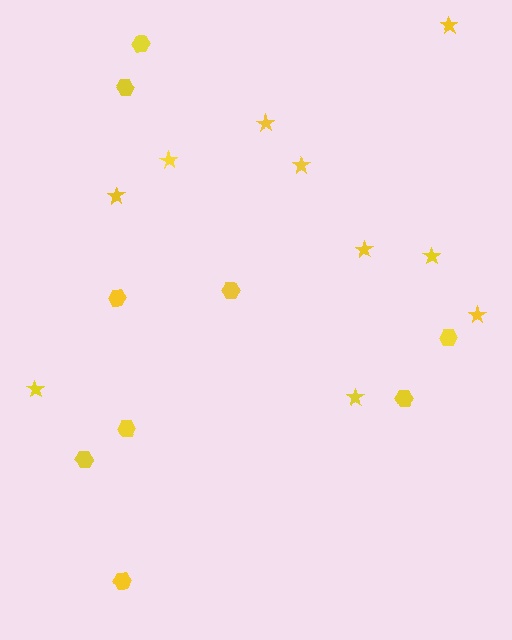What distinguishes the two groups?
There are 2 groups: one group of hexagons (9) and one group of stars (10).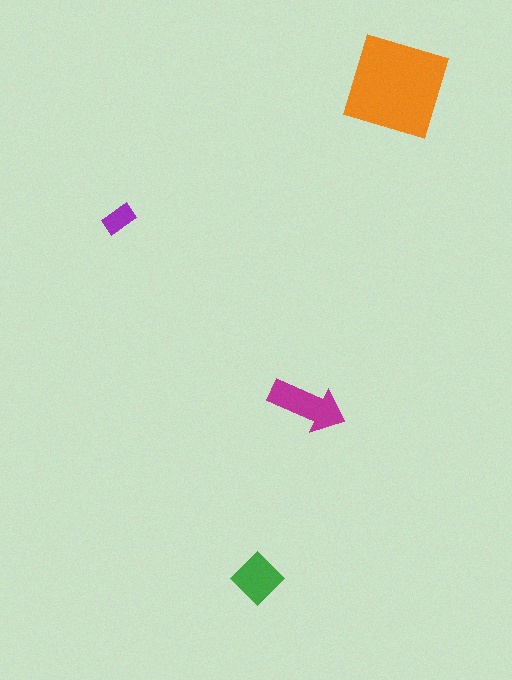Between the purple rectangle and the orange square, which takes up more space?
The orange square.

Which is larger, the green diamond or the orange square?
The orange square.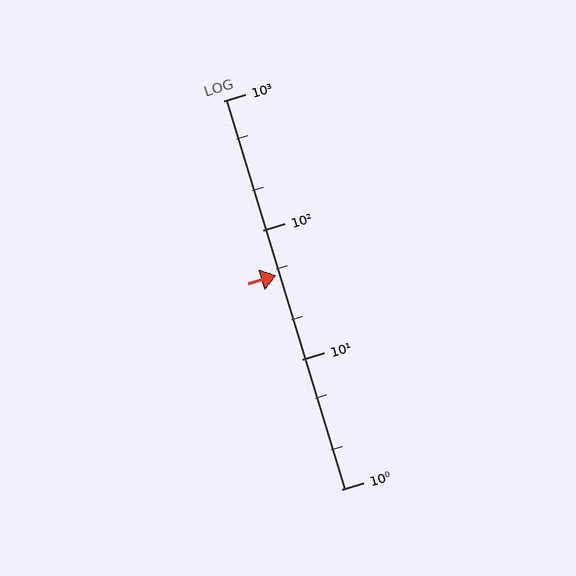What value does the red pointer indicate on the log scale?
The pointer indicates approximately 45.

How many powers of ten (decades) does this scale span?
The scale spans 3 decades, from 1 to 1000.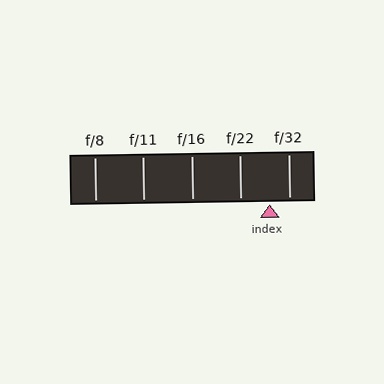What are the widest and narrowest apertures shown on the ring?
The widest aperture shown is f/8 and the narrowest is f/32.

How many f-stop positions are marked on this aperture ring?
There are 5 f-stop positions marked.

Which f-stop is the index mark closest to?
The index mark is closest to f/32.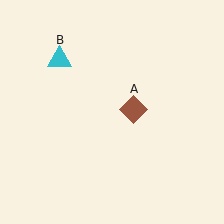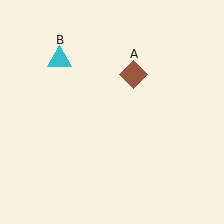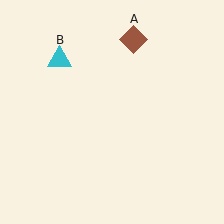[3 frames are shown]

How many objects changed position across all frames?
1 object changed position: brown diamond (object A).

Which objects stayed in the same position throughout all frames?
Cyan triangle (object B) remained stationary.